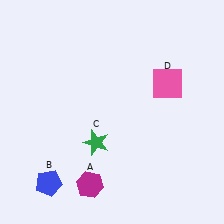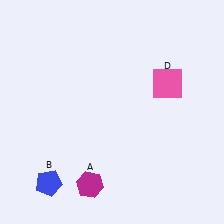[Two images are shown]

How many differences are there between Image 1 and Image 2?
There is 1 difference between the two images.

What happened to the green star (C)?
The green star (C) was removed in Image 2. It was in the bottom-left area of Image 1.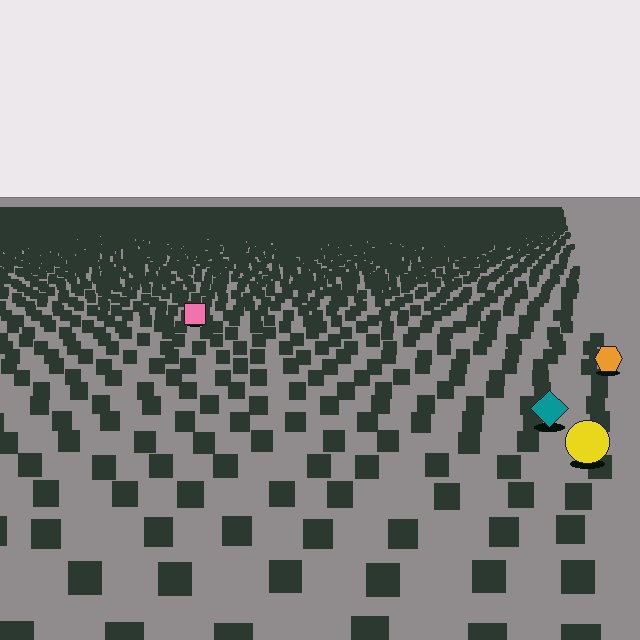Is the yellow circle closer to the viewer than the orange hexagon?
Yes. The yellow circle is closer — you can tell from the texture gradient: the ground texture is coarser near it.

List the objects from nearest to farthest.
From nearest to farthest: the yellow circle, the teal diamond, the orange hexagon, the pink square.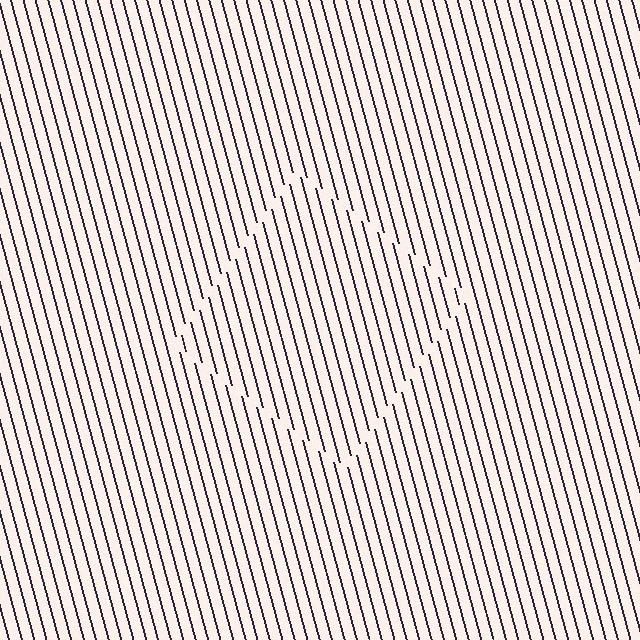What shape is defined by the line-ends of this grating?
An illusory square. The interior of the shape contains the same grating, shifted by half a period — the contour is defined by the phase discontinuity where line-ends from the inner and outer gratings abut.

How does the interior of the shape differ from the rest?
The interior of the shape contains the same grating, shifted by half a period — the contour is defined by the phase discontinuity where line-ends from the inner and outer gratings abut.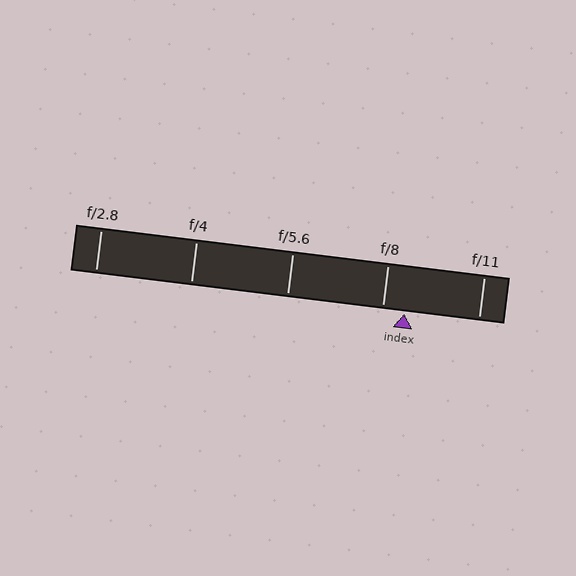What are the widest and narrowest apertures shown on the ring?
The widest aperture shown is f/2.8 and the narrowest is f/11.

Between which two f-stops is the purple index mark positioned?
The index mark is between f/8 and f/11.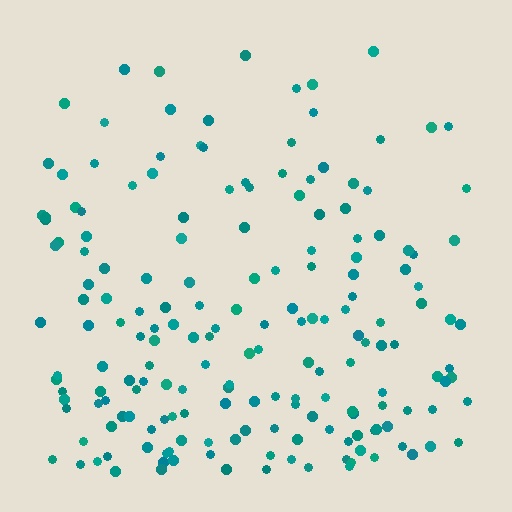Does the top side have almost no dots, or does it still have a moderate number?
Still a moderate number, just noticeably fewer than the bottom.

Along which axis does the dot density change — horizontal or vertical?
Vertical.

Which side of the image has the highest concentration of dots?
The bottom.